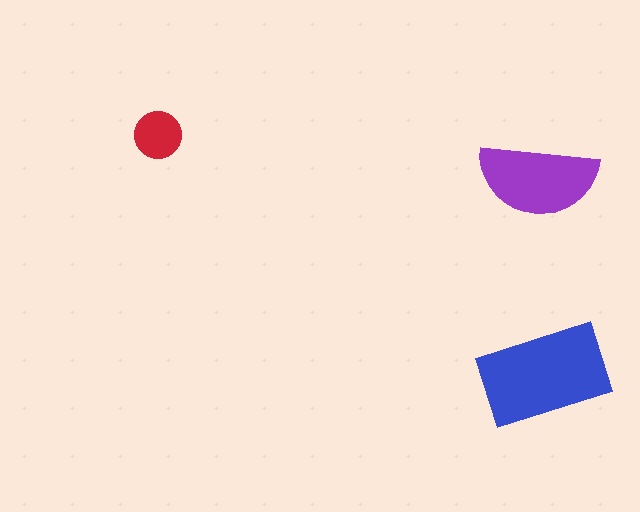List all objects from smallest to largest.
The red circle, the purple semicircle, the blue rectangle.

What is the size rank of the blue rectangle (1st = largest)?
1st.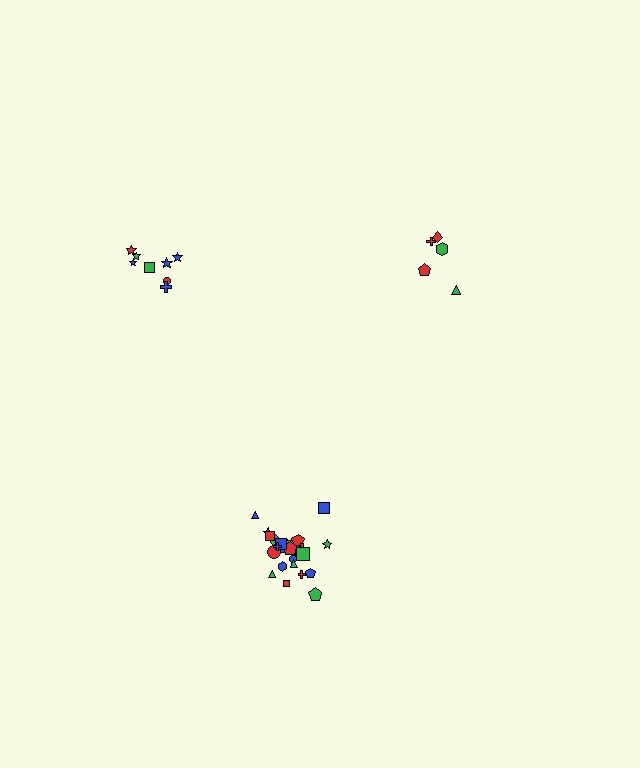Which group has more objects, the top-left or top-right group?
The top-left group.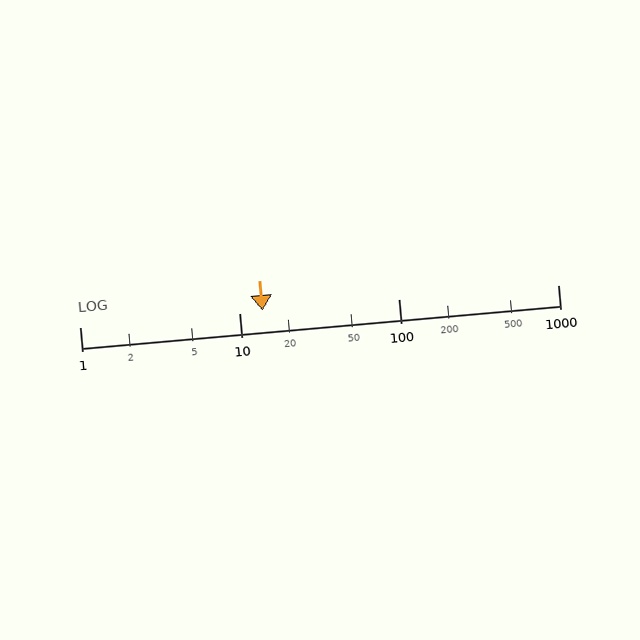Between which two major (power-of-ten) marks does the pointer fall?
The pointer is between 10 and 100.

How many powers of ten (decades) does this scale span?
The scale spans 3 decades, from 1 to 1000.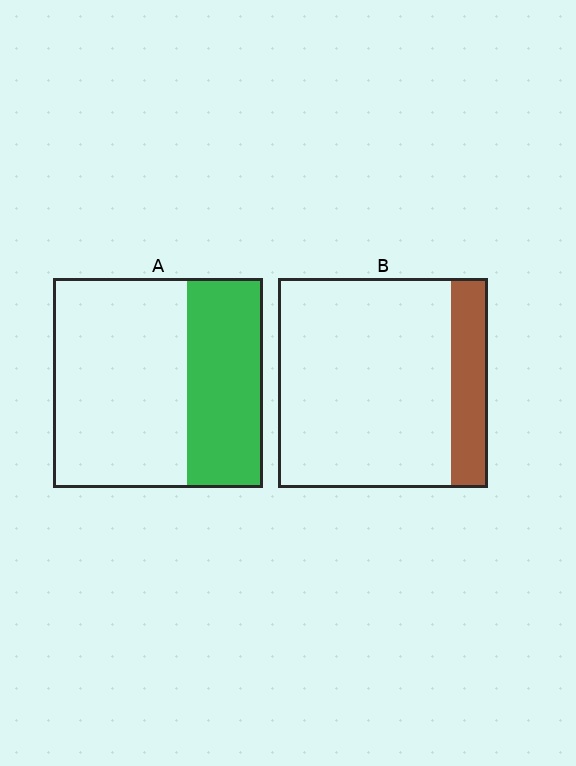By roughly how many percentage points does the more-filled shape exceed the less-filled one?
By roughly 20 percentage points (A over B).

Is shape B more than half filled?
No.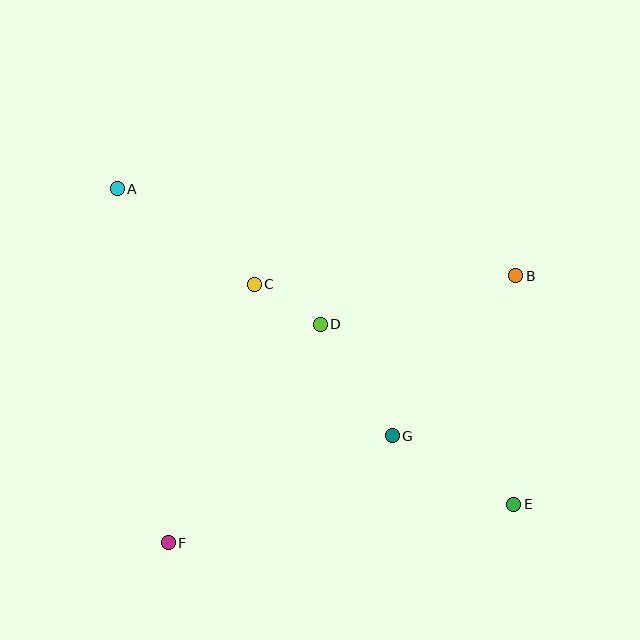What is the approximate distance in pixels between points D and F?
The distance between D and F is approximately 266 pixels.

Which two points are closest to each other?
Points C and D are closest to each other.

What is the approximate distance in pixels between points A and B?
The distance between A and B is approximately 408 pixels.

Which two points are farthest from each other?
Points A and E are farthest from each other.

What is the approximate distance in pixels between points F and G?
The distance between F and G is approximately 248 pixels.